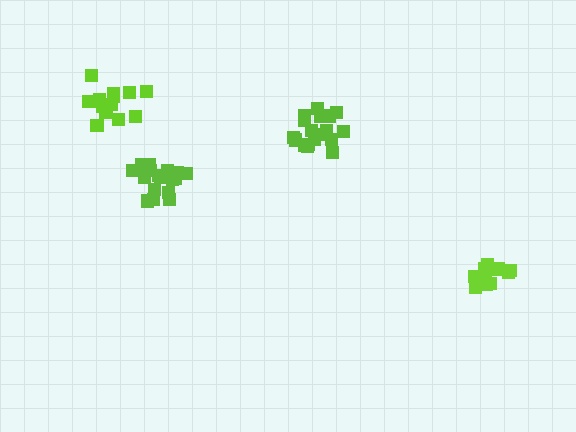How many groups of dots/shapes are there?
There are 4 groups.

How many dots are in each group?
Group 1: 18 dots, Group 2: 19 dots, Group 3: 15 dots, Group 4: 17 dots (69 total).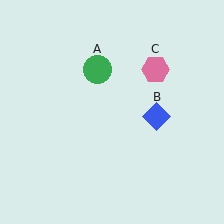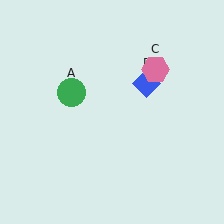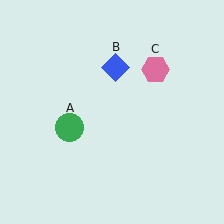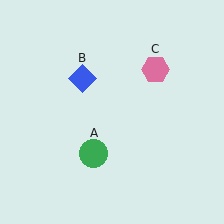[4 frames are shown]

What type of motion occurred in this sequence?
The green circle (object A), blue diamond (object B) rotated counterclockwise around the center of the scene.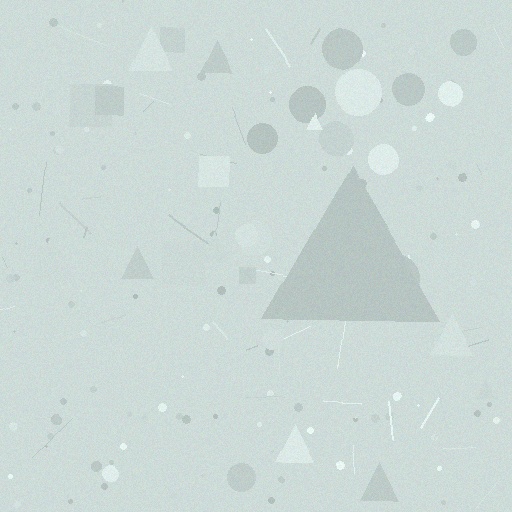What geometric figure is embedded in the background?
A triangle is embedded in the background.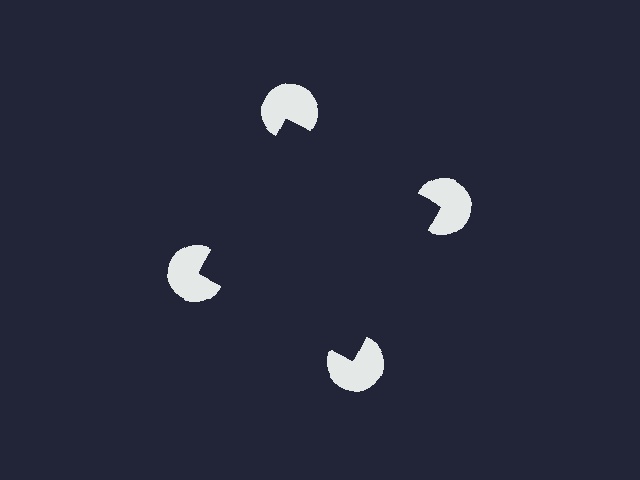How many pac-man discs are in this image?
There are 4 — one at each vertex of the illusory square.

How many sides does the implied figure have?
4 sides.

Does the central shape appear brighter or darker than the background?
It typically appears slightly darker than the background, even though no actual brightness change is drawn.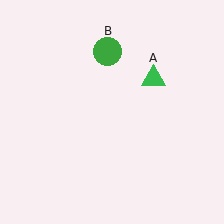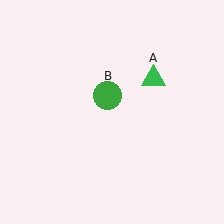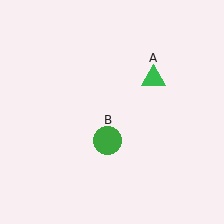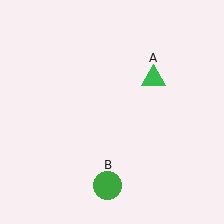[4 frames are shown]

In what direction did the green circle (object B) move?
The green circle (object B) moved down.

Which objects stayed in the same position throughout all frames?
Green triangle (object A) remained stationary.